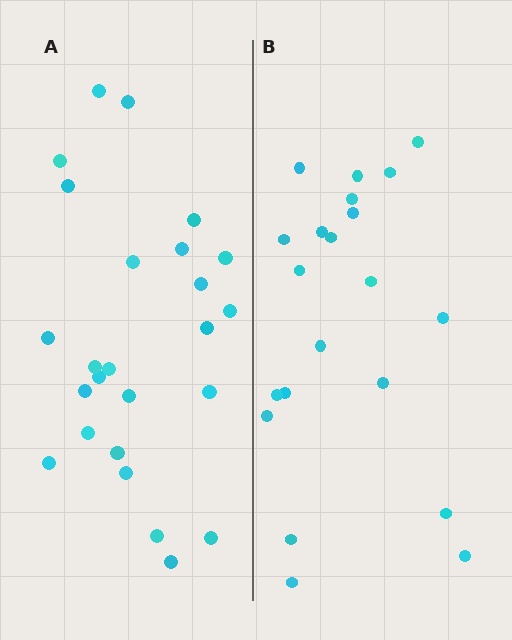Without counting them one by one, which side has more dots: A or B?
Region A (the left region) has more dots.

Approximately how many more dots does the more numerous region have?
Region A has about 4 more dots than region B.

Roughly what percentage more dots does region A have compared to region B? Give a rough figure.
About 20% more.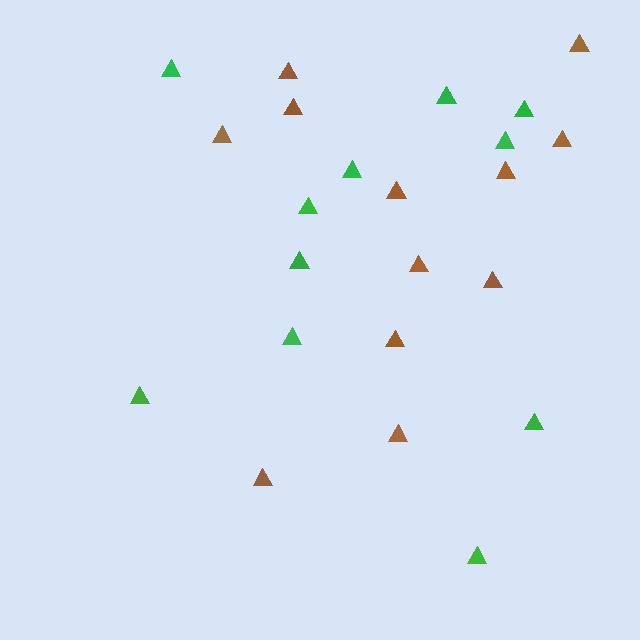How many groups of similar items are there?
There are 2 groups: one group of brown triangles (12) and one group of green triangles (11).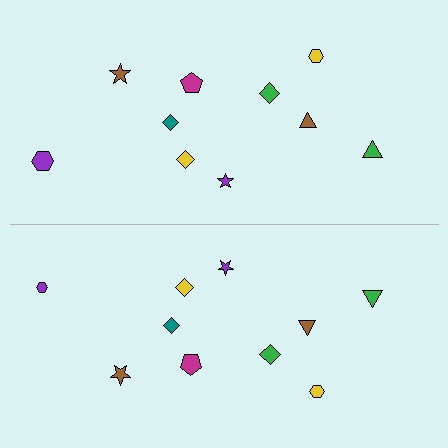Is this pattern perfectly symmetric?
No, the pattern is not perfectly symmetric. The purple hexagon on the bottom side has a different size than its mirror counterpart.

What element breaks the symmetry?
The purple hexagon on the bottom side has a different size than its mirror counterpart.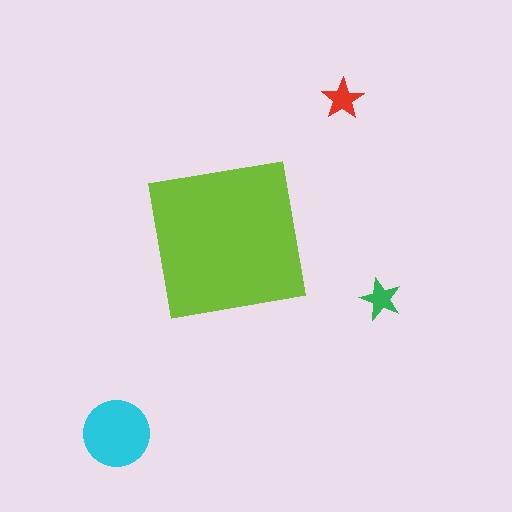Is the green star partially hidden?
No, the green star is fully visible.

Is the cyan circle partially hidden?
No, the cyan circle is fully visible.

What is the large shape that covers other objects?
A lime square.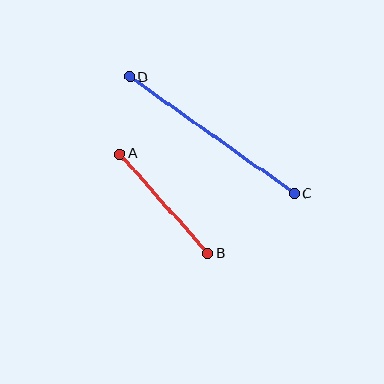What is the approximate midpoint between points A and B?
The midpoint is at approximately (164, 204) pixels.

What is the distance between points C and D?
The distance is approximately 202 pixels.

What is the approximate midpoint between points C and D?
The midpoint is at approximately (212, 135) pixels.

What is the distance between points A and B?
The distance is approximately 133 pixels.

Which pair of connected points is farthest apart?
Points C and D are farthest apart.